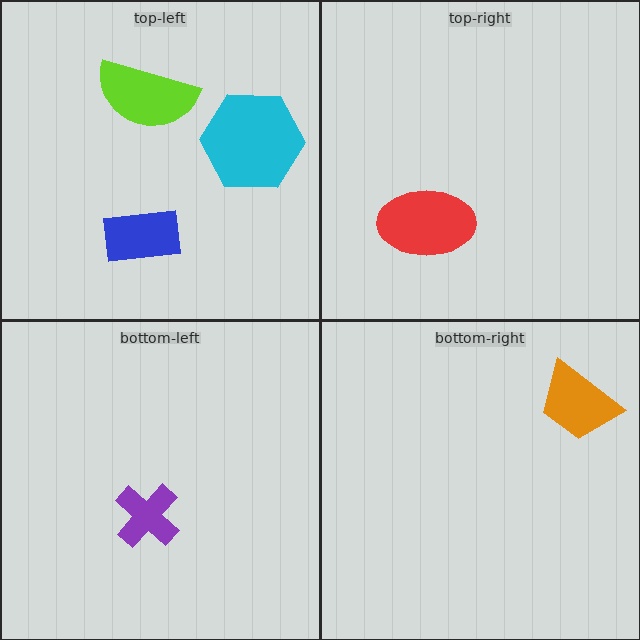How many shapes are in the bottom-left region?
1.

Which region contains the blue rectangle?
The top-left region.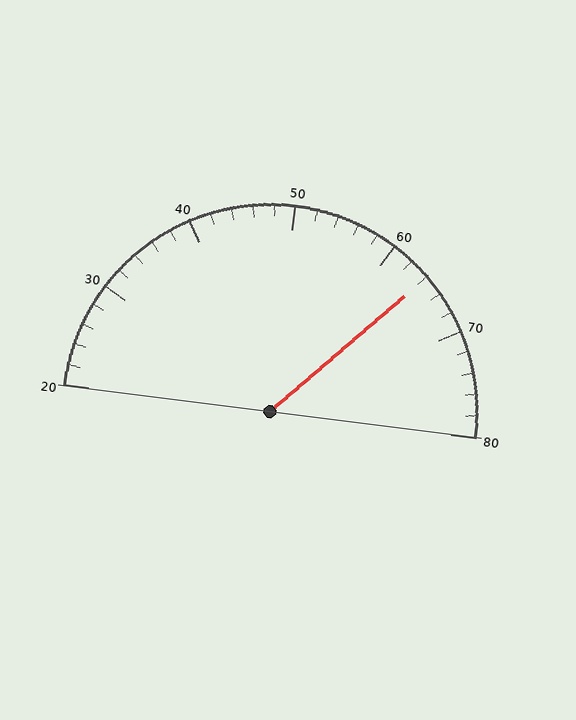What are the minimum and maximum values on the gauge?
The gauge ranges from 20 to 80.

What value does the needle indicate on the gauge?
The needle indicates approximately 64.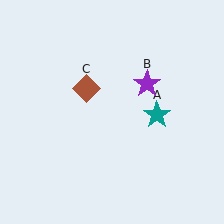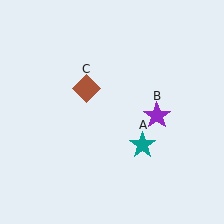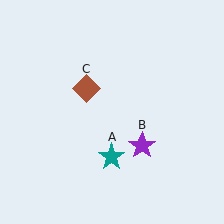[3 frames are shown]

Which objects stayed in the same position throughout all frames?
Brown diamond (object C) remained stationary.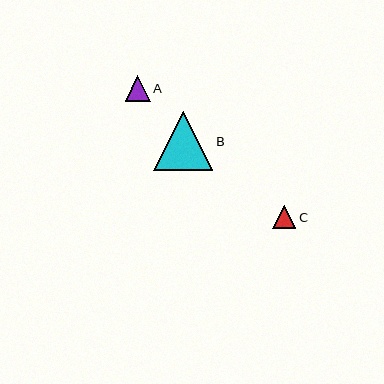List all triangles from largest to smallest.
From largest to smallest: B, A, C.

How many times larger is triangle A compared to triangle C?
Triangle A is approximately 1.1 times the size of triangle C.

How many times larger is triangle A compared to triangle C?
Triangle A is approximately 1.1 times the size of triangle C.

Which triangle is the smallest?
Triangle C is the smallest with a size of approximately 23 pixels.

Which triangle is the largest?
Triangle B is the largest with a size of approximately 59 pixels.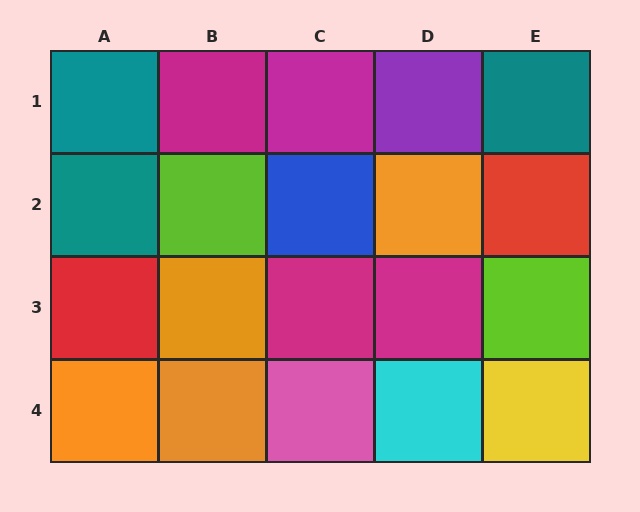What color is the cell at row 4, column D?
Cyan.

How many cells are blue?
1 cell is blue.